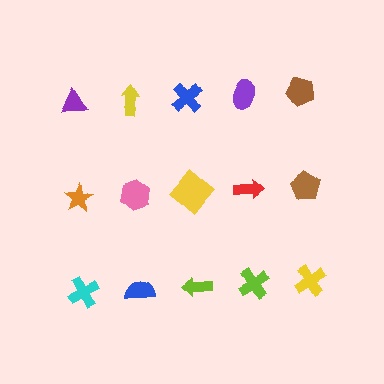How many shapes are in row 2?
5 shapes.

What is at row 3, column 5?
A yellow cross.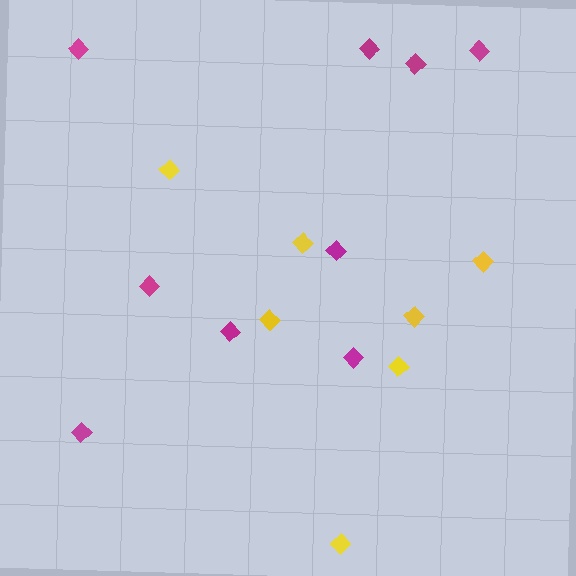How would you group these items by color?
There are 2 groups: one group of magenta diamonds (9) and one group of yellow diamonds (7).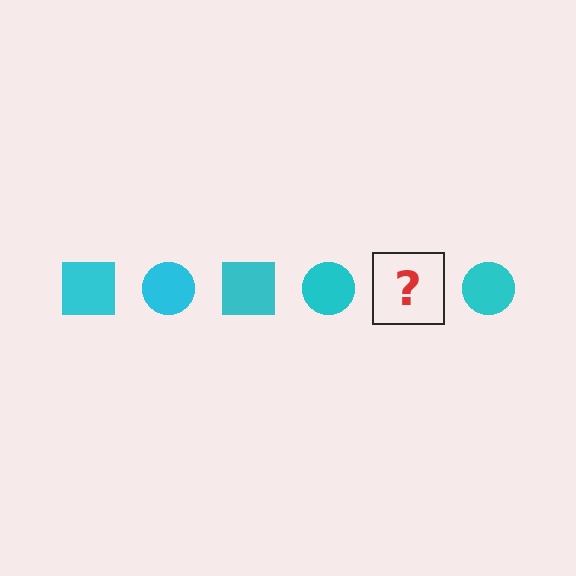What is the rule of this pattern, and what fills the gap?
The rule is that the pattern cycles through square, circle shapes in cyan. The gap should be filled with a cyan square.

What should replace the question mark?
The question mark should be replaced with a cyan square.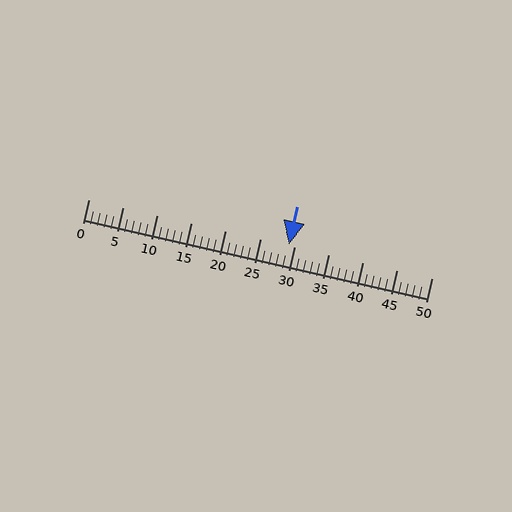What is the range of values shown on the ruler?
The ruler shows values from 0 to 50.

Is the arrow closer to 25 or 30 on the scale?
The arrow is closer to 30.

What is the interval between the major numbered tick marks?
The major tick marks are spaced 5 units apart.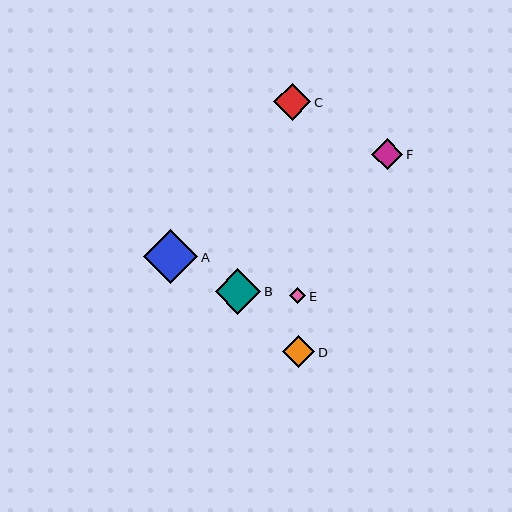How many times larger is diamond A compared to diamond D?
Diamond A is approximately 1.7 times the size of diamond D.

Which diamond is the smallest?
Diamond E is the smallest with a size of approximately 16 pixels.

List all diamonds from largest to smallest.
From largest to smallest: A, B, C, D, F, E.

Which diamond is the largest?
Diamond A is the largest with a size of approximately 54 pixels.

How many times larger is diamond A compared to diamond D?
Diamond A is approximately 1.7 times the size of diamond D.